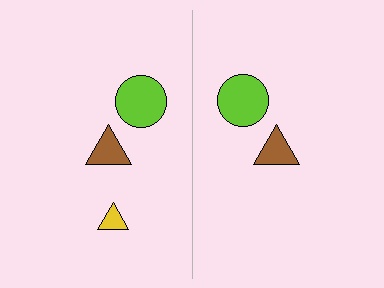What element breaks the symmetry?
A yellow triangle is missing from the right side.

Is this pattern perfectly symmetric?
No, the pattern is not perfectly symmetric. A yellow triangle is missing from the right side.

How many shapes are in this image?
There are 5 shapes in this image.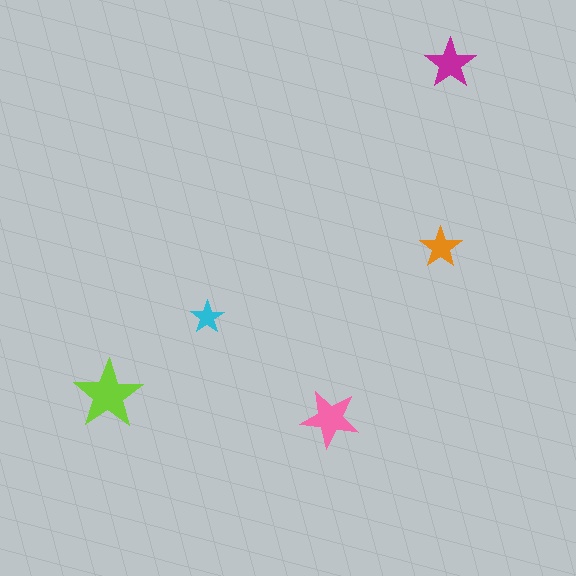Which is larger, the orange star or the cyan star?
The orange one.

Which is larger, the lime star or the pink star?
The lime one.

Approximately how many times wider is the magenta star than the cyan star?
About 1.5 times wider.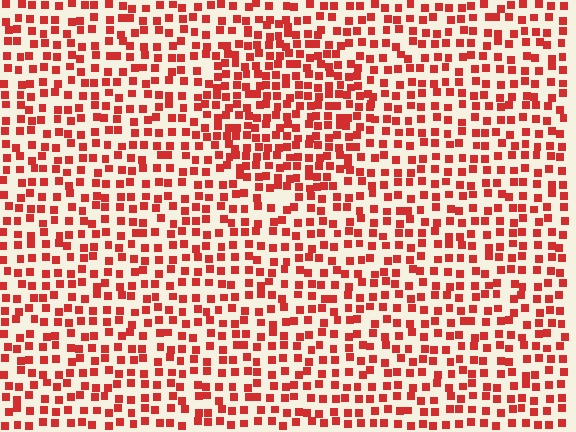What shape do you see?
I see a circle.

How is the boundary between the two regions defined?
The boundary is defined by a change in element density (approximately 1.6x ratio). All elements are the same color, size, and shape.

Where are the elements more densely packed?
The elements are more densely packed inside the circle boundary.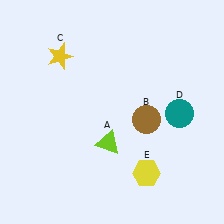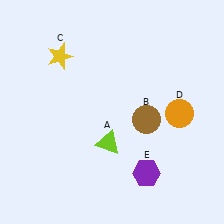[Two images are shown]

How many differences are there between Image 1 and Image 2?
There are 2 differences between the two images.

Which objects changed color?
D changed from teal to orange. E changed from yellow to purple.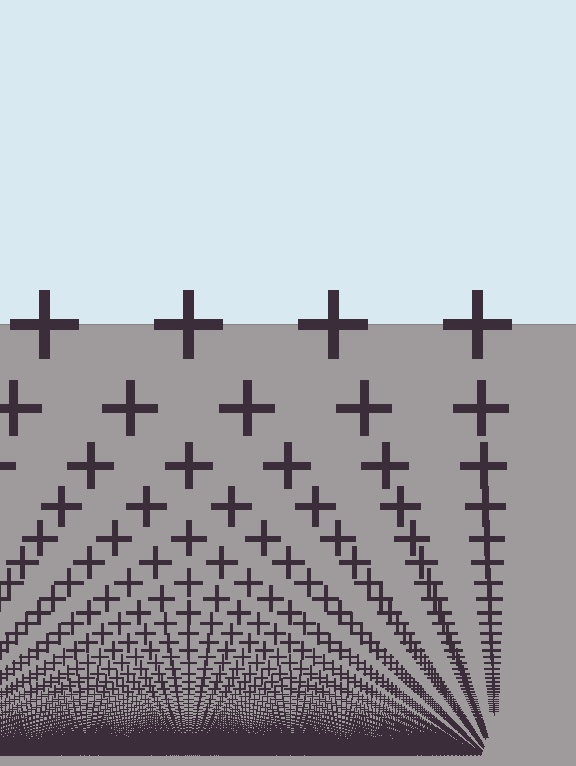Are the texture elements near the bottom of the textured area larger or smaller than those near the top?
Smaller. The gradient is inverted — elements near the bottom are smaller and denser.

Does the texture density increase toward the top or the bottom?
Density increases toward the bottom.